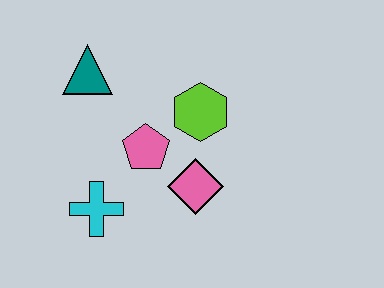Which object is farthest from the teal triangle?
The pink diamond is farthest from the teal triangle.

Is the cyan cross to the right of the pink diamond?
No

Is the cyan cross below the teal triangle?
Yes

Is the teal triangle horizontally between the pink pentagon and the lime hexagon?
No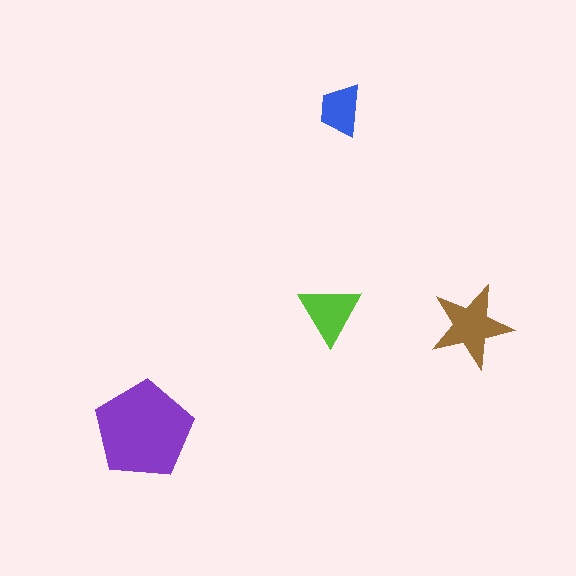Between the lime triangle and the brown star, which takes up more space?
The brown star.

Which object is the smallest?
The blue trapezoid.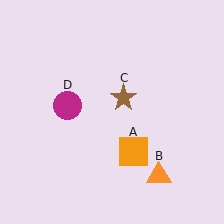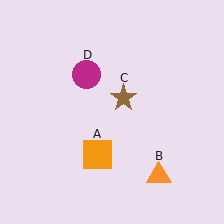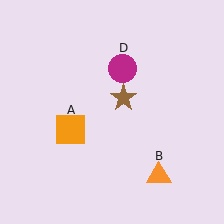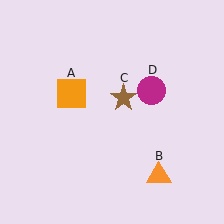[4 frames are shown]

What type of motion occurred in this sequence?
The orange square (object A), magenta circle (object D) rotated clockwise around the center of the scene.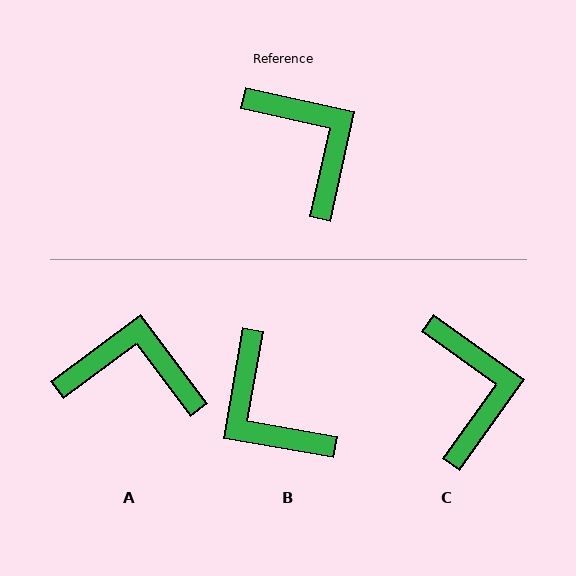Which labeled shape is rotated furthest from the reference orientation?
B, about 178 degrees away.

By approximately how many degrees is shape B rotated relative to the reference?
Approximately 178 degrees clockwise.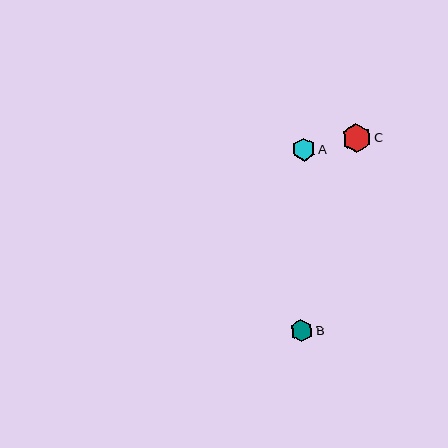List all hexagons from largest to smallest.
From largest to smallest: C, A, B.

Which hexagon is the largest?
Hexagon C is the largest with a size of approximately 29 pixels.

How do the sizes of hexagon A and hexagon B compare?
Hexagon A and hexagon B are approximately the same size.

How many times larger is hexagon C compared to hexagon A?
Hexagon C is approximately 1.2 times the size of hexagon A.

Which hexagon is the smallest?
Hexagon B is the smallest with a size of approximately 22 pixels.